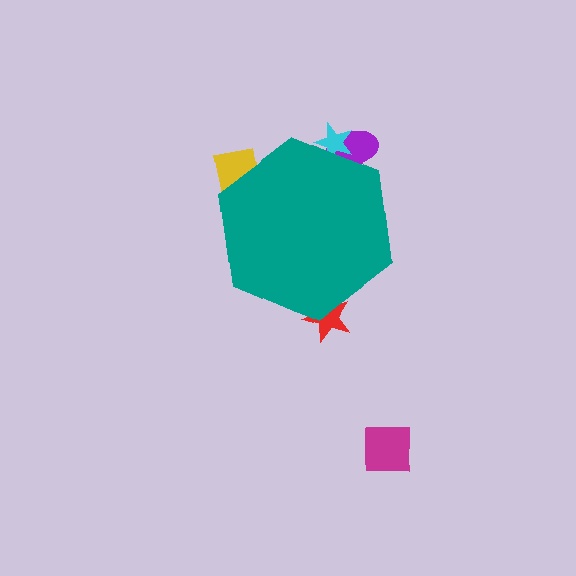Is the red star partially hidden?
Yes, the red star is partially hidden behind the teal hexagon.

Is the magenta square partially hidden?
No, the magenta square is fully visible.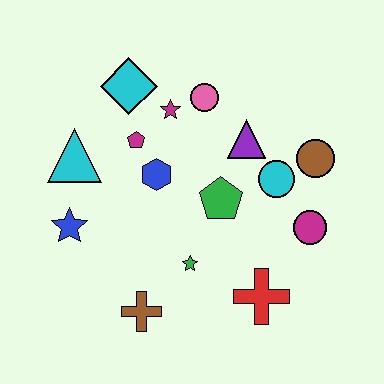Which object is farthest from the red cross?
The cyan diamond is farthest from the red cross.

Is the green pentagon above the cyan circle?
No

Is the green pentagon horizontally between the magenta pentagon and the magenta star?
No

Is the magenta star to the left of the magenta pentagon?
No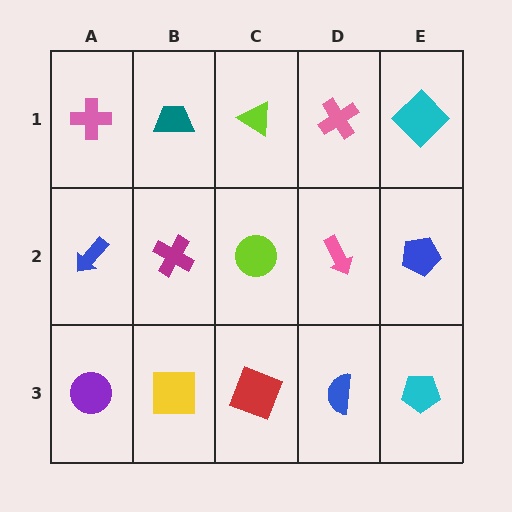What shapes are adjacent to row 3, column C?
A lime circle (row 2, column C), a yellow square (row 3, column B), a blue semicircle (row 3, column D).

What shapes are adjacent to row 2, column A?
A pink cross (row 1, column A), a purple circle (row 3, column A), a magenta cross (row 2, column B).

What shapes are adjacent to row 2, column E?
A cyan diamond (row 1, column E), a cyan pentagon (row 3, column E), a pink arrow (row 2, column D).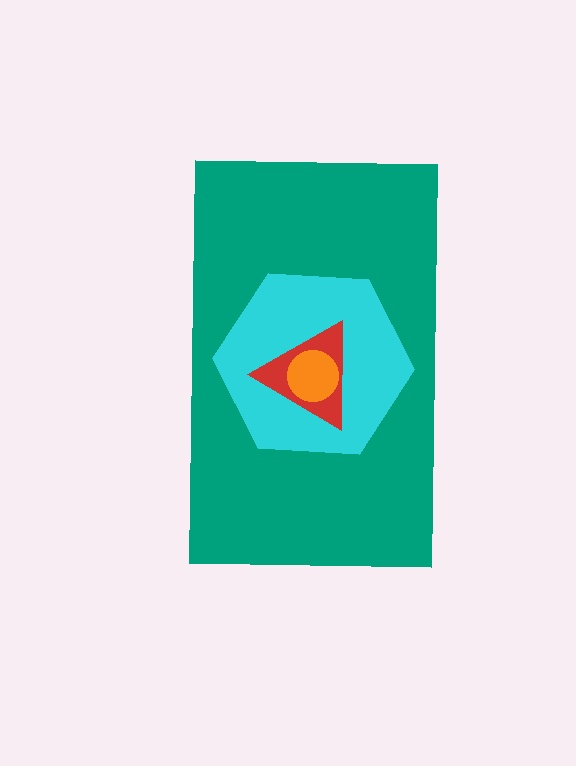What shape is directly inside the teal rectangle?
The cyan hexagon.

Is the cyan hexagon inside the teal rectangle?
Yes.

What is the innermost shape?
The orange circle.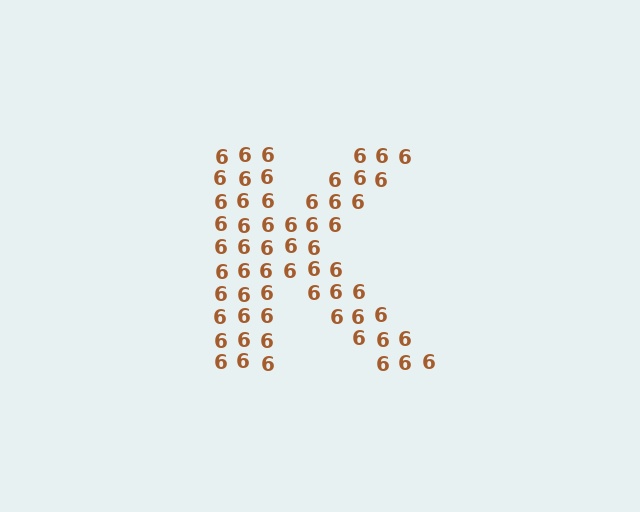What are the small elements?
The small elements are digit 6's.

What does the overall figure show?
The overall figure shows the letter K.